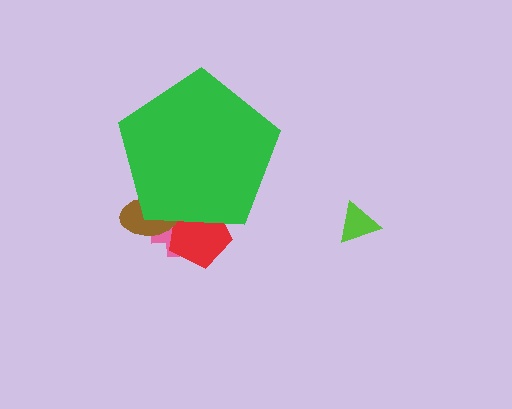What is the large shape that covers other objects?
A green pentagon.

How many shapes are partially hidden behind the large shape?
3 shapes are partially hidden.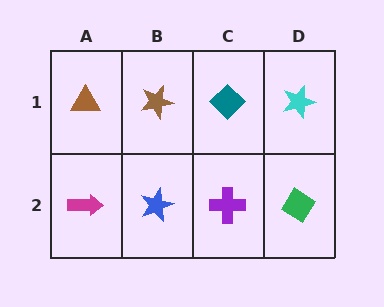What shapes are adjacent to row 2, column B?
A brown star (row 1, column B), a magenta arrow (row 2, column A), a purple cross (row 2, column C).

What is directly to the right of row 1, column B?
A teal diamond.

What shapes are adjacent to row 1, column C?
A purple cross (row 2, column C), a brown star (row 1, column B), a cyan star (row 1, column D).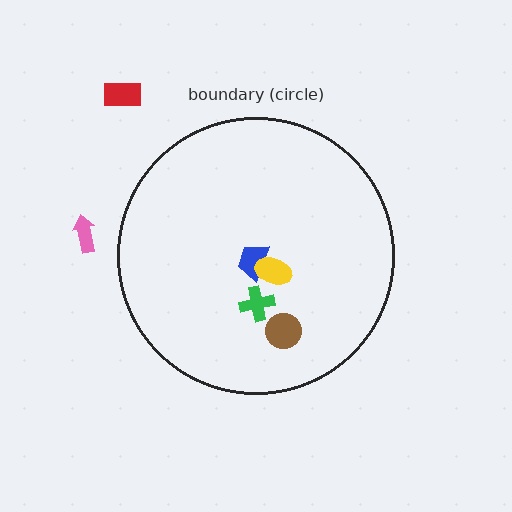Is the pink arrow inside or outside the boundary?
Outside.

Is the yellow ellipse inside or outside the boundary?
Inside.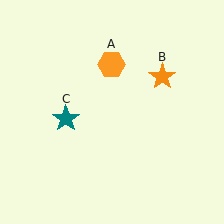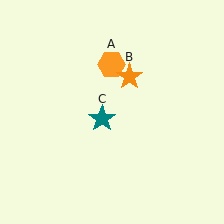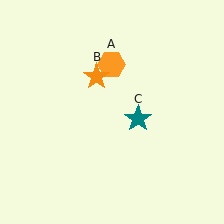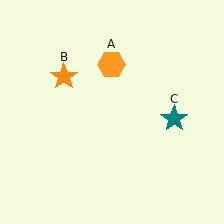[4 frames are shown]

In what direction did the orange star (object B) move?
The orange star (object B) moved left.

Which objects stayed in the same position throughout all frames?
Orange hexagon (object A) remained stationary.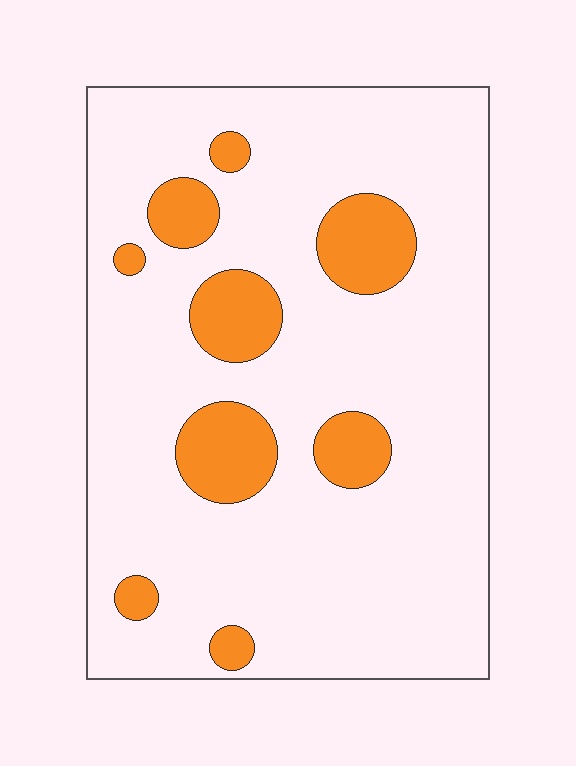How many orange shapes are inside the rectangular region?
9.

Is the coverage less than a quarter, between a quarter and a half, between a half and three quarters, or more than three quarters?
Less than a quarter.